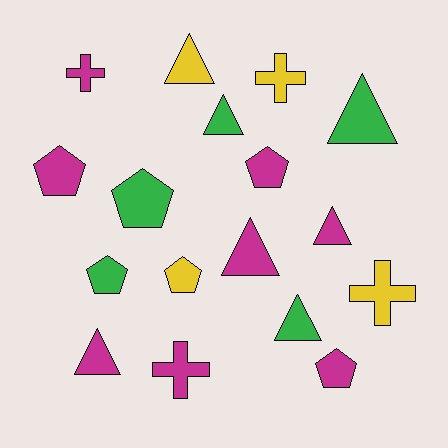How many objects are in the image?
There are 17 objects.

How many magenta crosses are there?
There are 2 magenta crosses.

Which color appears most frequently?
Magenta, with 8 objects.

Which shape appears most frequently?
Triangle, with 7 objects.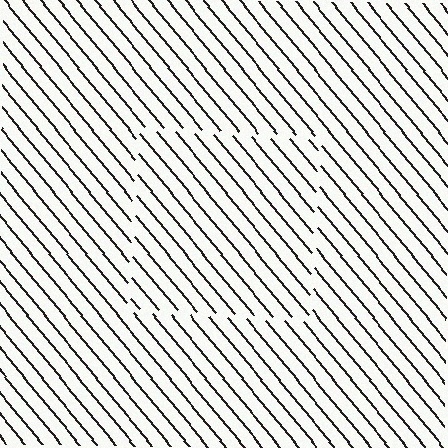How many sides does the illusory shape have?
4 sides — the line-ends trace a square.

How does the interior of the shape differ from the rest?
The interior of the shape contains the same grating, shifted by half a period — the contour is defined by the phase discontinuity where line-ends from the inner and outer gratings abut.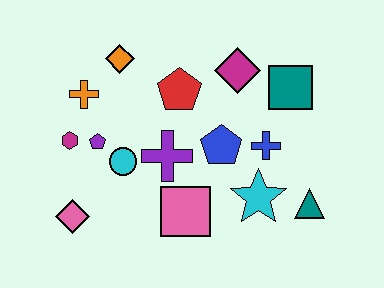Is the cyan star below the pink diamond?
No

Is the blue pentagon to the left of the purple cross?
No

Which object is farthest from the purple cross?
The teal triangle is farthest from the purple cross.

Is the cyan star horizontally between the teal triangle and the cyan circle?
Yes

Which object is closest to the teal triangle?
The cyan star is closest to the teal triangle.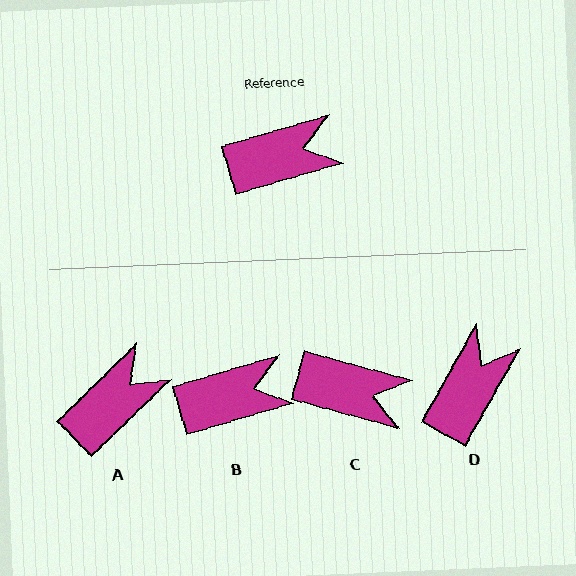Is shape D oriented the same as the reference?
No, it is off by about 45 degrees.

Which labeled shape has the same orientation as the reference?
B.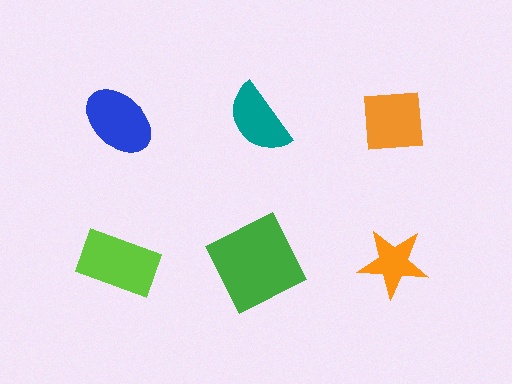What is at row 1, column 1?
A blue ellipse.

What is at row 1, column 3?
An orange square.